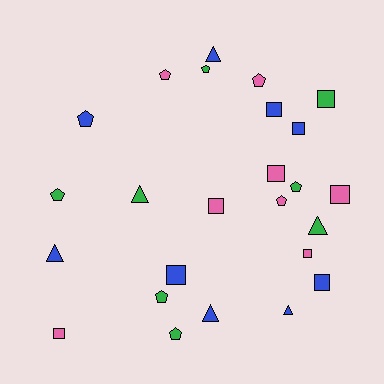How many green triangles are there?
There are 2 green triangles.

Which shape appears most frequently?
Square, with 10 objects.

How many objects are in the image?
There are 25 objects.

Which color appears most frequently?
Blue, with 9 objects.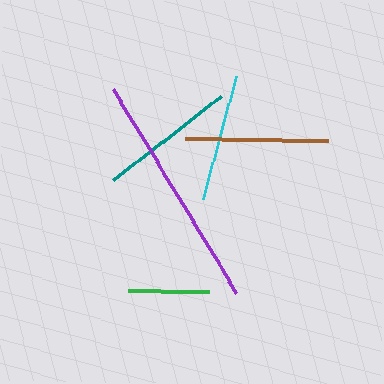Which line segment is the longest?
The purple line is the longest at approximately 238 pixels.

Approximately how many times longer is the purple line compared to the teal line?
The purple line is approximately 1.8 times the length of the teal line.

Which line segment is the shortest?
The green line is the shortest at approximately 81 pixels.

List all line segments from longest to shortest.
From longest to shortest: purple, brown, teal, cyan, green.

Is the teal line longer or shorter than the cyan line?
The teal line is longer than the cyan line.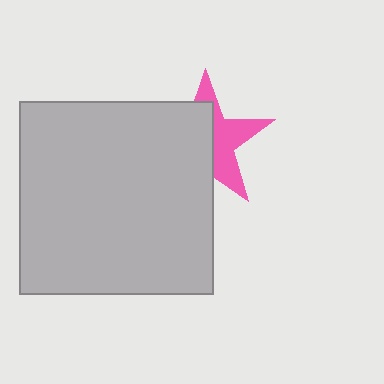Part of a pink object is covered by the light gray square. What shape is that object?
It is a star.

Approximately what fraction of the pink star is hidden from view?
Roughly 56% of the pink star is hidden behind the light gray square.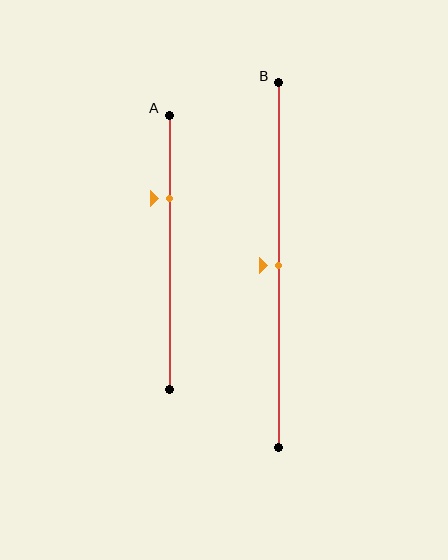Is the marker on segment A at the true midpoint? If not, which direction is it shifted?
No, the marker on segment A is shifted upward by about 20% of the segment length.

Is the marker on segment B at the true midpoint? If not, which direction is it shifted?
Yes, the marker on segment B is at the true midpoint.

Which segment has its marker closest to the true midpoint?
Segment B has its marker closest to the true midpoint.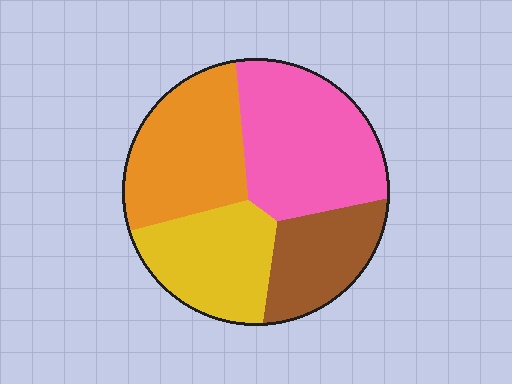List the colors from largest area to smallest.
From largest to smallest: pink, orange, yellow, brown.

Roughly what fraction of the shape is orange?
Orange takes up between a sixth and a third of the shape.